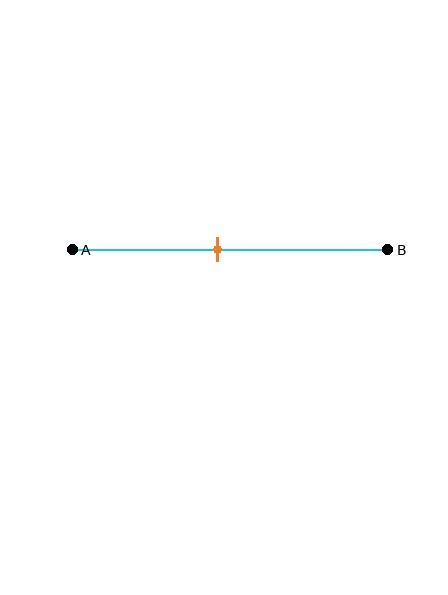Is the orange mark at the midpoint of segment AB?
No, the mark is at about 45% from A, not at the 50% midpoint.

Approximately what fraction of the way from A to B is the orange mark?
The orange mark is approximately 45% of the way from A to B.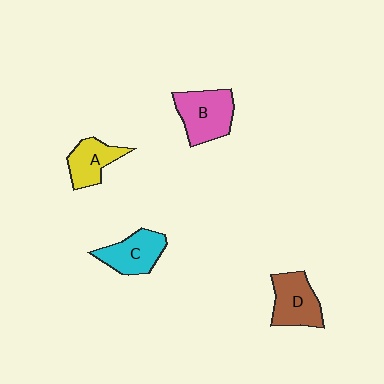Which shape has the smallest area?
Shape A (yellow).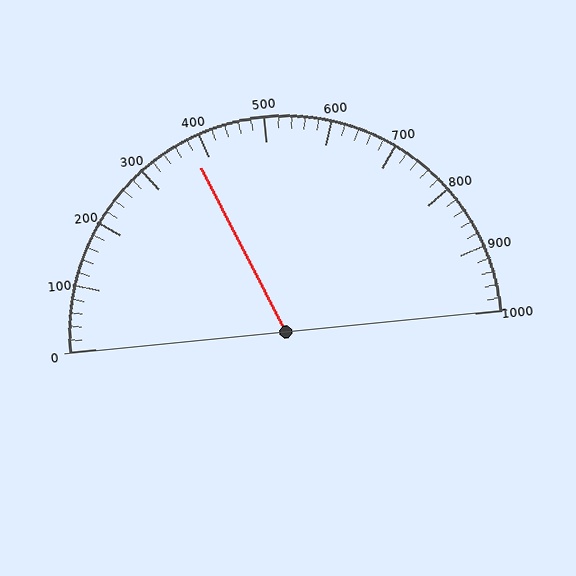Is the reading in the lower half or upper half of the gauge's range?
The reading is in the lower half of the range (0 to 1000).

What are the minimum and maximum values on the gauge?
The gauge ranges from 0 to 1000.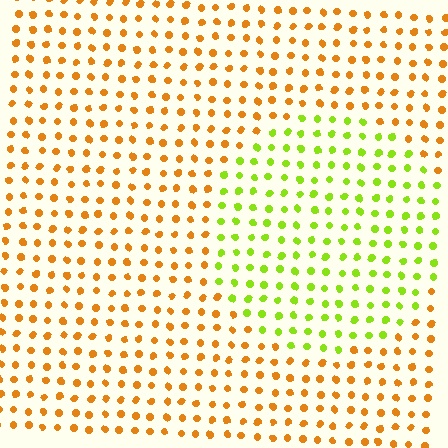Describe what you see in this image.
The image is filled with small orange elements in a uniform arrangement. A circle-shaped region is visible where the elements are tinted to a slightly different hue, forming a subtle color boundary.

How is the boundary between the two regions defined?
The boundary is defined purely by a slight shift in hue (about 55 degrees). Spacing, size, and orientation are identical on both sides.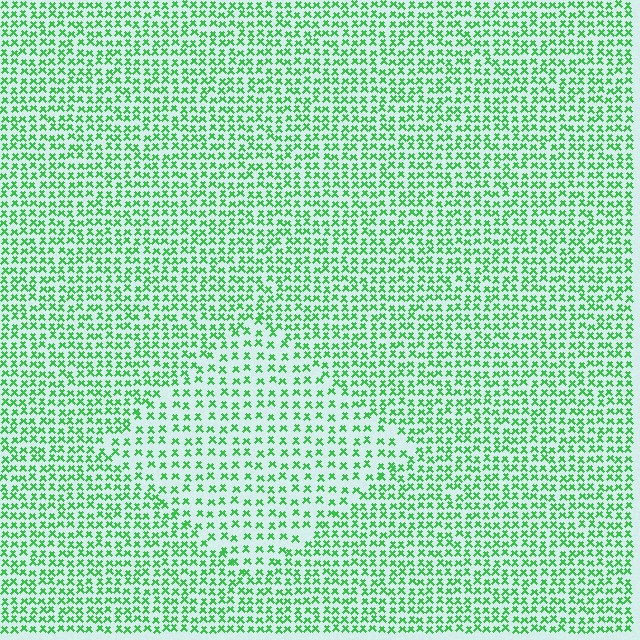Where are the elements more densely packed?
The elements are more densely packed outside the diamond boundary.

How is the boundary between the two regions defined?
The boundary is defined by a change in element density (approximately 1.6x ratio). All elements are the same color, size, and shape.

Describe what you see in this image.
The image contains small green elements arranged at two different densities. A diamond-shaped region is visible where the elements are less densely packed than the surrounding area.